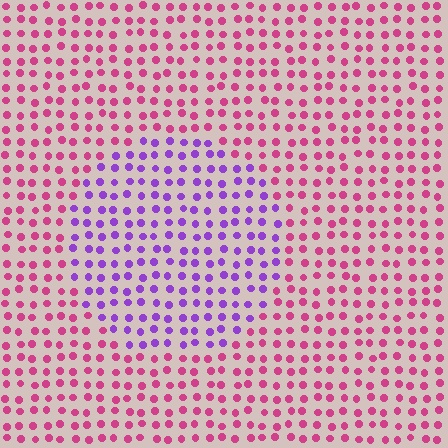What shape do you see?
I see a circle.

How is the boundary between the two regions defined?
The boundary is defined purely by a slight shift in hue (about 55 degrees). Spacing, size, and orientation are identical on both sides.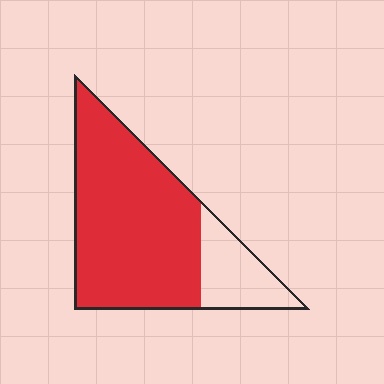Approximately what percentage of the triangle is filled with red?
Approximately 80%.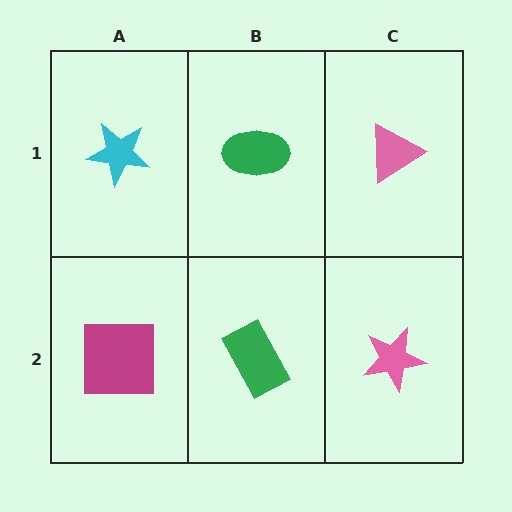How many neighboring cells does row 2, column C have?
2.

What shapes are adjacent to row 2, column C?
A pink triangle (row 1, column C), a green rectangle (row 2, column B).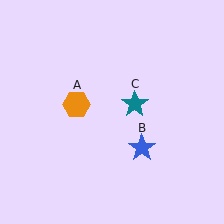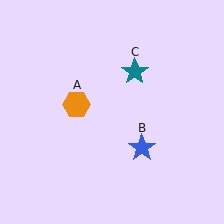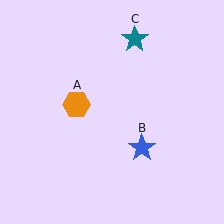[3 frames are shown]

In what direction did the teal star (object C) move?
The teal star (object C) moved up.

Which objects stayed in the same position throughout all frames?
Orange hexagon (object A) and blue star (object B) remained stationary.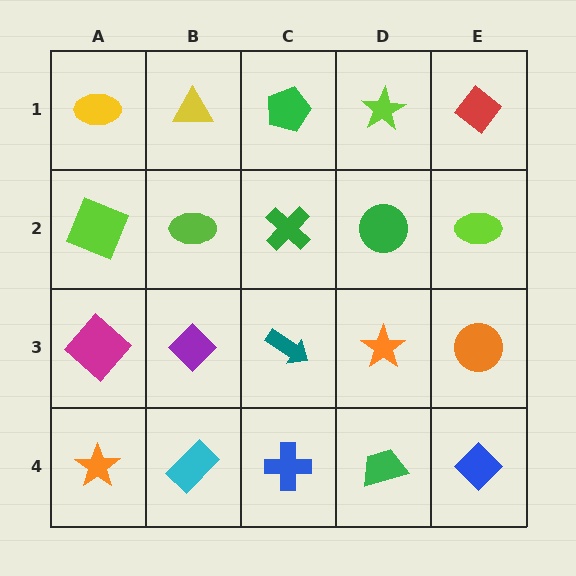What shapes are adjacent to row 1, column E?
A lime ellipse (row 2, column E), a lime star (row 1, column D).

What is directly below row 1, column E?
A lime ellipse.